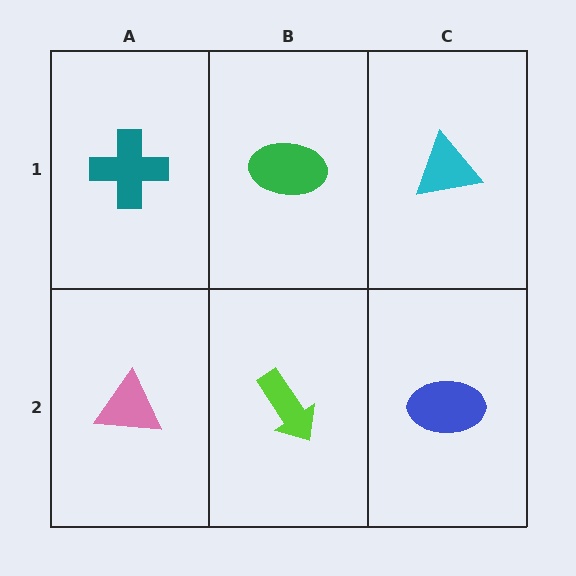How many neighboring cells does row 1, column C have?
2.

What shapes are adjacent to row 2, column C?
A cyan triangle (row 1, column C), a lime arrow (row 2, column B).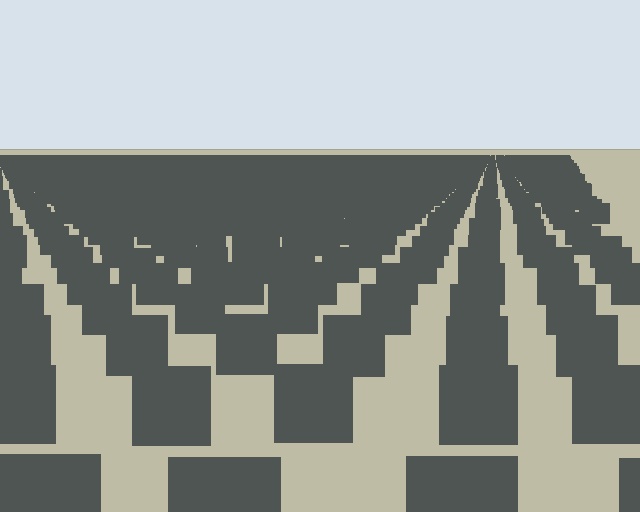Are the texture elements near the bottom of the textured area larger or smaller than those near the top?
Larger. Near the bottom, elements are closer to the viewer and appear at a bigger on-screen size.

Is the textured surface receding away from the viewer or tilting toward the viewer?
The surface is receding away from the viewer. Texture elements get smaller and denser toward the top.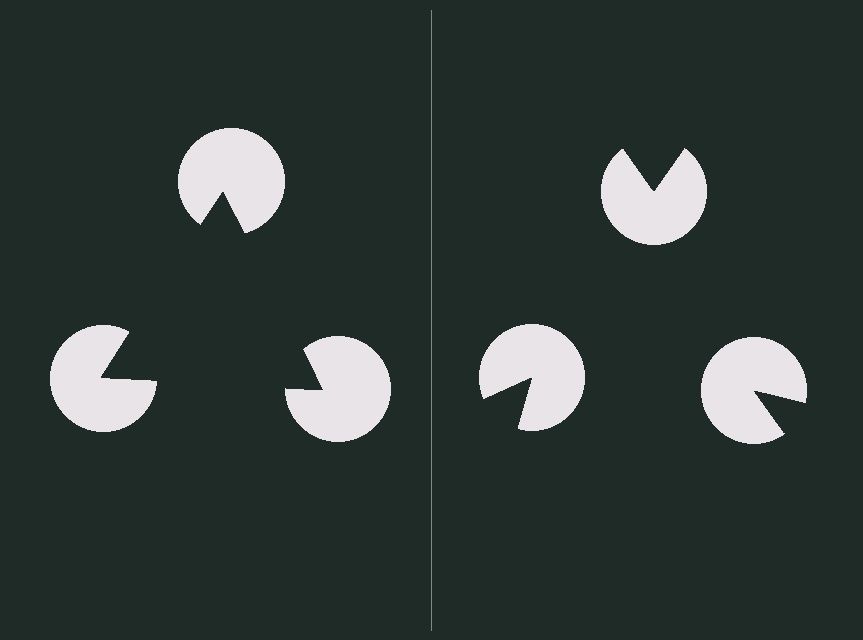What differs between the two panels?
The pac-man discs are positioned identically on both sides; only the wedge orientations differ. On the left they align to a triangle; on the right they are misaligned.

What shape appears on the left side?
An illusory triangle.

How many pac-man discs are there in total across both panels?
6 — 3 on each side.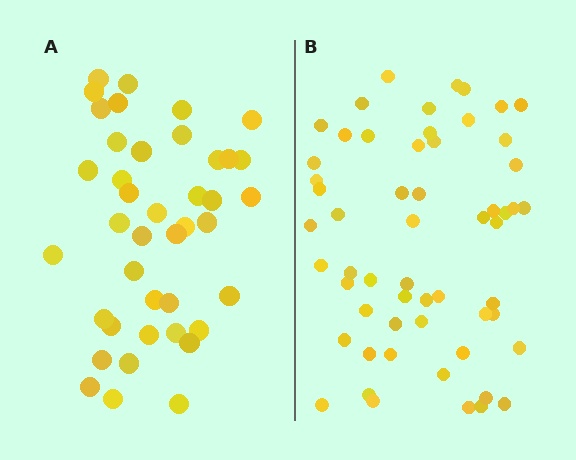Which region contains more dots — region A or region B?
Region B (the right region) has more dots.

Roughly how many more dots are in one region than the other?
Region B has approximately 15 more dots than region A.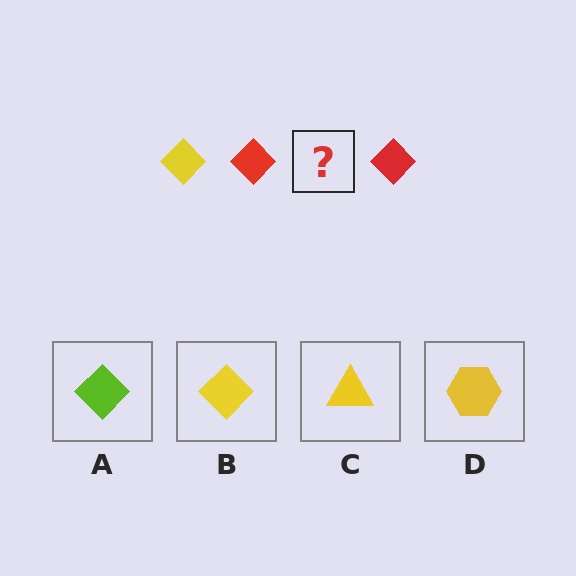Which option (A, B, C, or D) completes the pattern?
B.